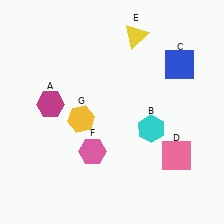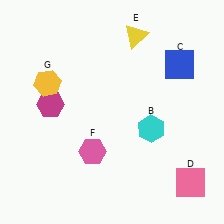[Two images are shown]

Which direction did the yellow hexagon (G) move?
The yellow hexagon (G) moved up.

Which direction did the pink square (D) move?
The pink square (D) moved down.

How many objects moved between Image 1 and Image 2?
2 objects moved between the two images.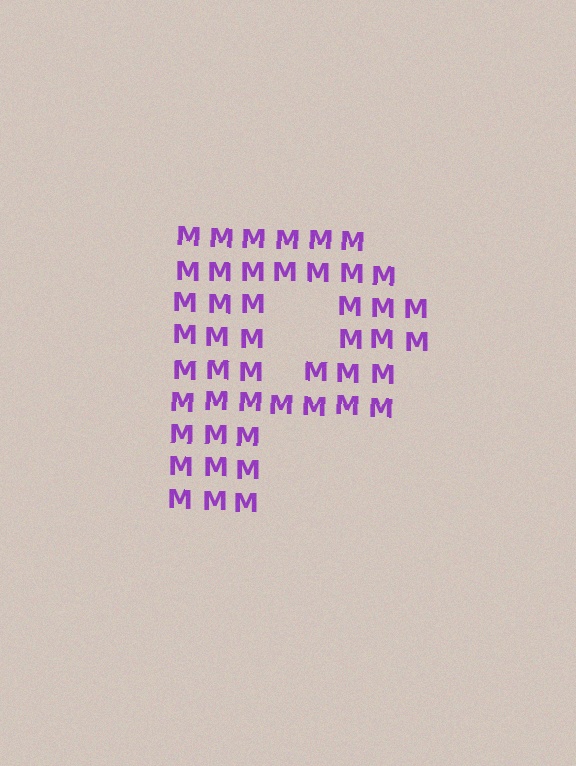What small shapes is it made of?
It is made of small letter M's.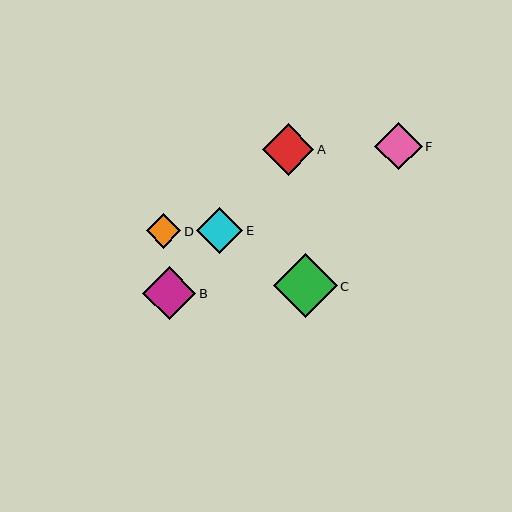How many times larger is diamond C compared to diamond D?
Diamond C is approximately 1.9 times the size of diamond D.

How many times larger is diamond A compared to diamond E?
Diamond A is approximately 1.1 times the size of diamond E.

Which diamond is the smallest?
Diamond D is the smallest with a size of approximately 34 pixels.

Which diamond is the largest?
Diamond C is the largest with a size of approximately 64 pixels.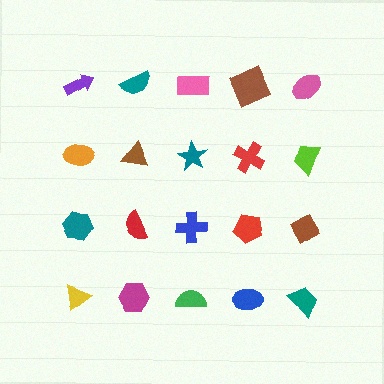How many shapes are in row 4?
5 shapes.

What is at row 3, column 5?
A brown diamond.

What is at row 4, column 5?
A teal trapezoid.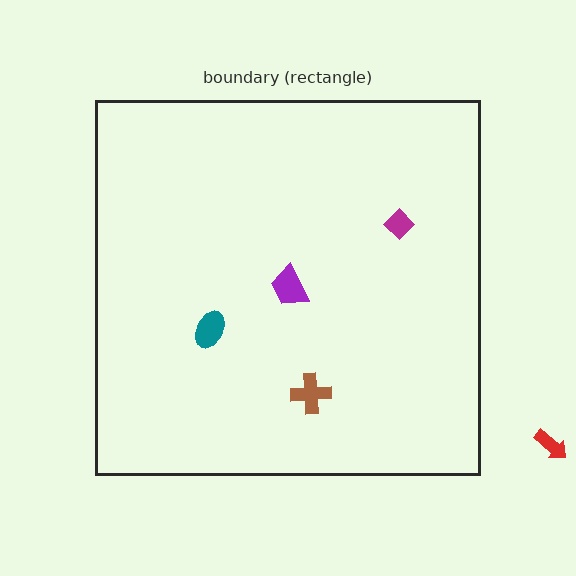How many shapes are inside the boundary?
4 inside, 1 outside.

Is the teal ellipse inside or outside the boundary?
Inside.